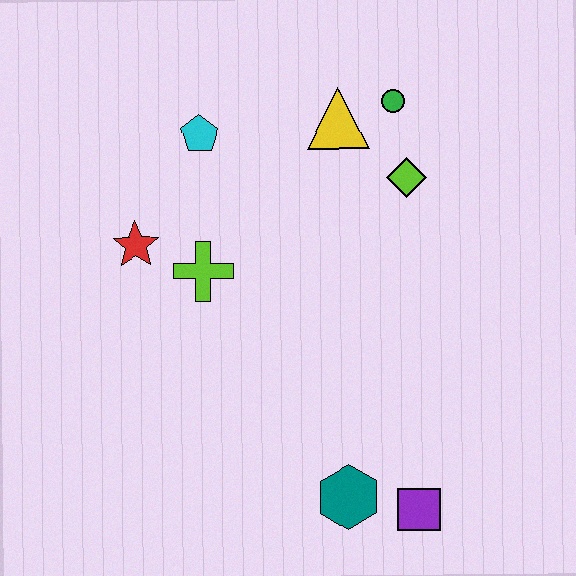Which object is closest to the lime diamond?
The green circle is closest to the lime diamond.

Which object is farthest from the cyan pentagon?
The purple square is farthest from the cyan pentagon.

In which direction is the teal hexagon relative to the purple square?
The teal hexagon is to the left of the purple square.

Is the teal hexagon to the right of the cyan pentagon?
Yes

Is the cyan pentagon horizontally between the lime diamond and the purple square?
No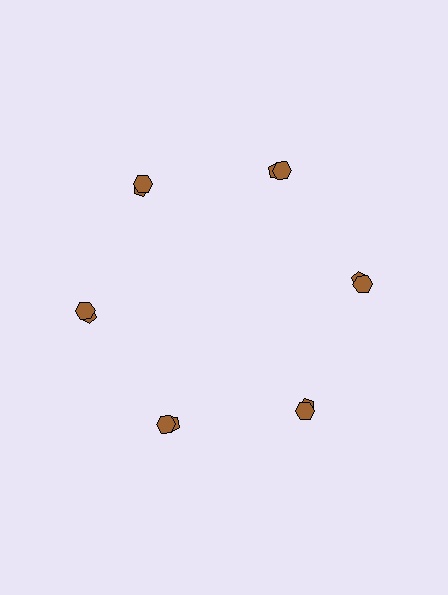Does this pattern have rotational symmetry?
Yes, this pattern has 6-fold rotational symmetry. It looks the same after rotating 60 degrees around the center.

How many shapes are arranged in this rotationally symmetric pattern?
There are 12 shapes, arranged in 6 groups of 2.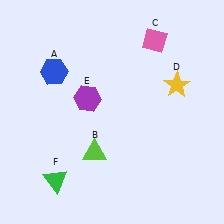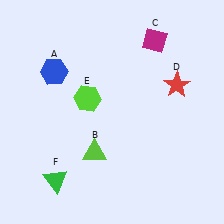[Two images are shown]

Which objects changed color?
C changed from pink to magenta. D changed from yellow to red. E changed from purple to lime.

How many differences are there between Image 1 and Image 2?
There are 3 differences between the two images.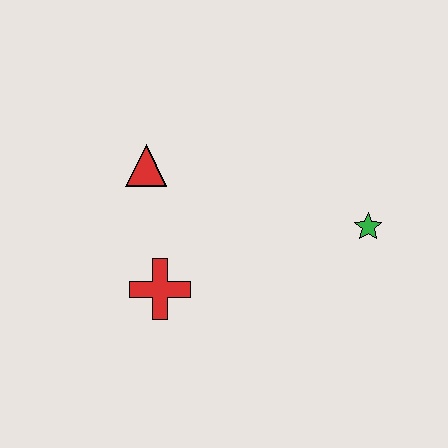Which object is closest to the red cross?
The red triangle is closest to the red cross.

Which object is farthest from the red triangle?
The green star is farthest from the red triangle.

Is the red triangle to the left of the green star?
Yes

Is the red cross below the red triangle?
Yes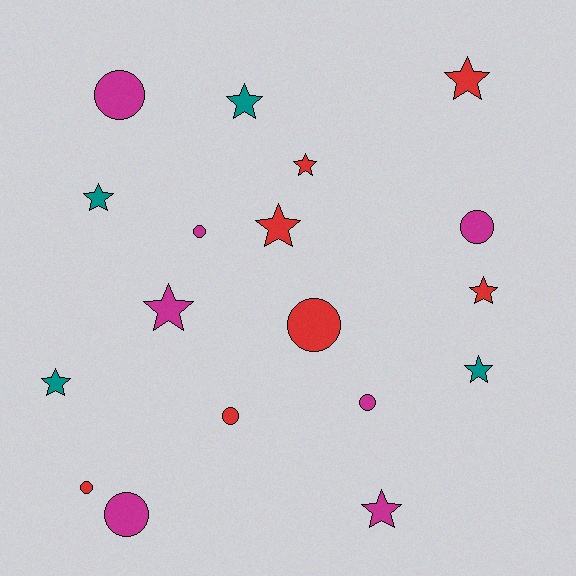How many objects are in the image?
There are 18 objects.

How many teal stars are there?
There are 4 teal stars.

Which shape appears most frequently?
Star, with 10 objects.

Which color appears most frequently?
Red, with 7 objects.